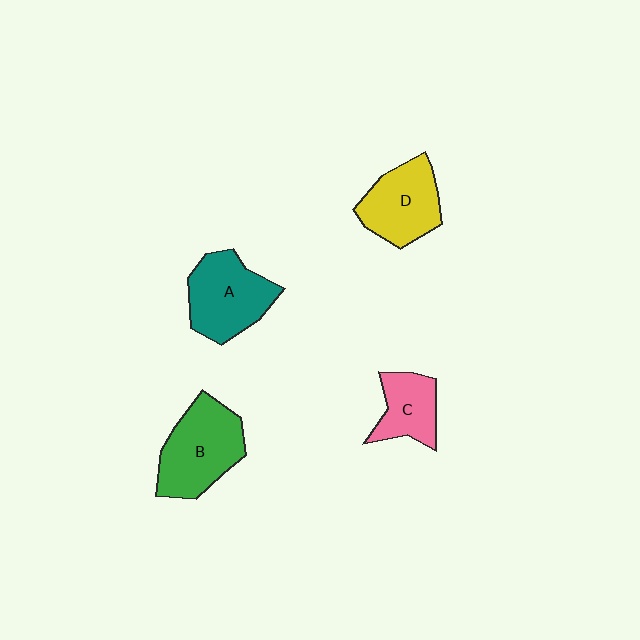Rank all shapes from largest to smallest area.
From largest to smallest: B (green), A (teal), D (yellow), C (pink).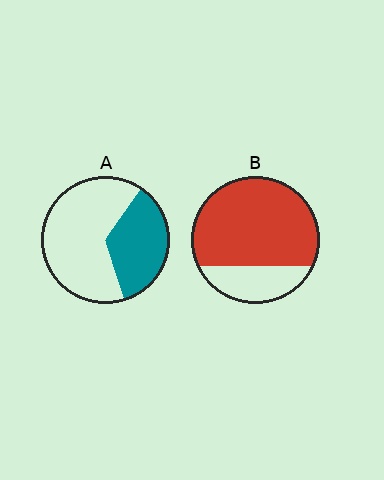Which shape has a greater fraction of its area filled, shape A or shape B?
Shape B.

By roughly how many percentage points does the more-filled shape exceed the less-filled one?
By roughly 40 percentage points (B over A).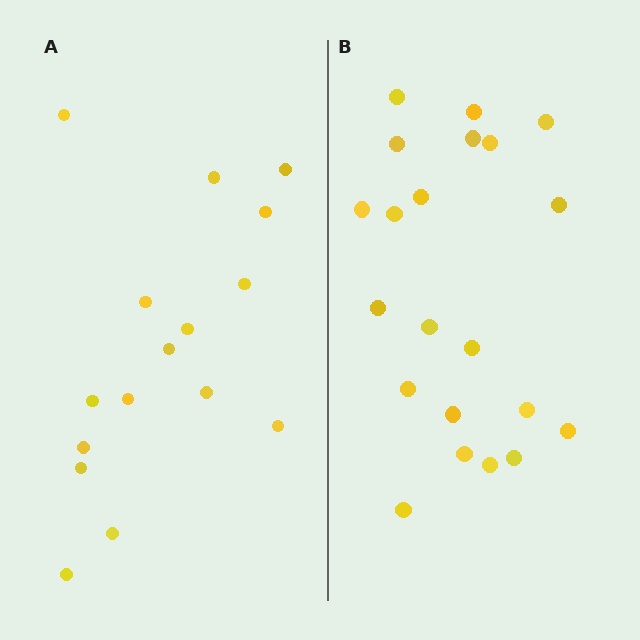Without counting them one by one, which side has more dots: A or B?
Region B (the right region) has more dots.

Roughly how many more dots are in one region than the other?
Region B has about 5 more dots than region A.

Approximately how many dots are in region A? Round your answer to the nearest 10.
About 20 dots. (The exact count is 16, which rounds to 20.)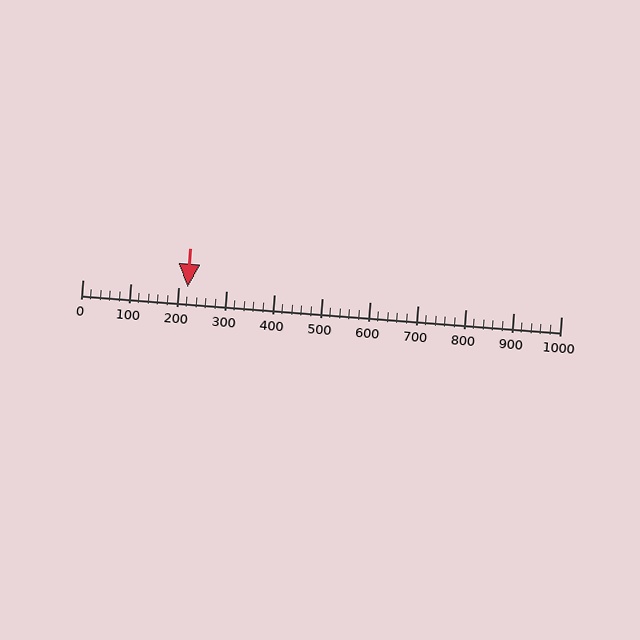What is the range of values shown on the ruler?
The ruler shows values from 0 to 1000.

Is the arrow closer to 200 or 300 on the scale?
The arrow is closer to 200.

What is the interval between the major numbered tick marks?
The major tick marks are spaced 100 units apart.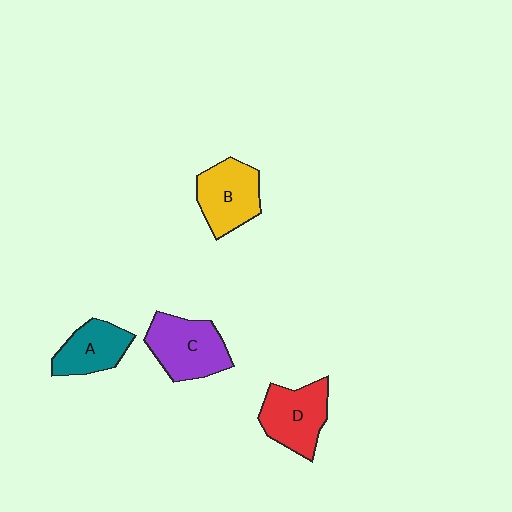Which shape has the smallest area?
Shape A (teal).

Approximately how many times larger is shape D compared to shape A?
Approximately 1.2 times.